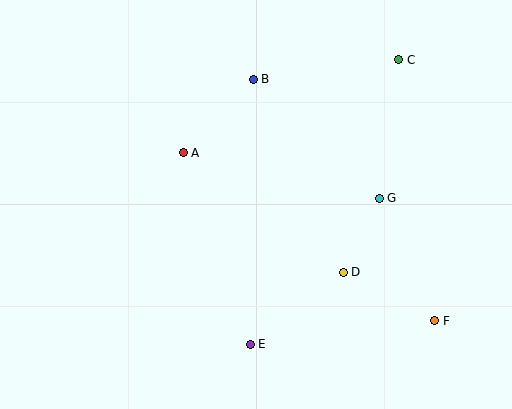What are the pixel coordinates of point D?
Point D is at (343, 272).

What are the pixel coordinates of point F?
Point F is at (435, 321).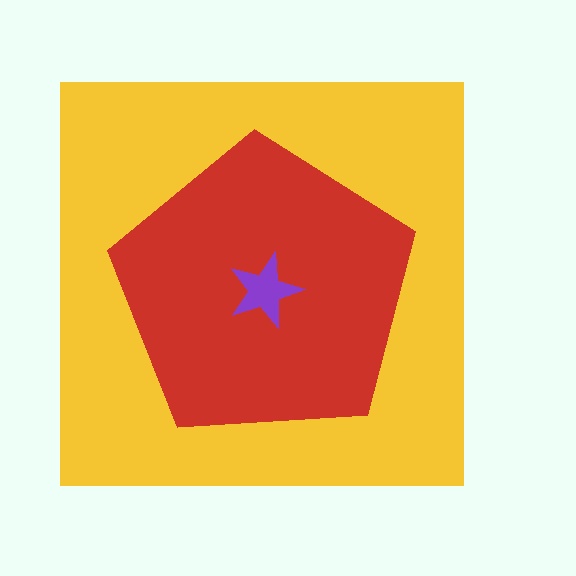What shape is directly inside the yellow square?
The red pentagon.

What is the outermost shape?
The yellow square.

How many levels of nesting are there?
3.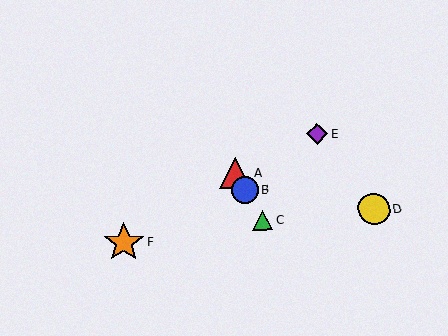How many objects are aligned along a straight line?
3 objects (A, B, C) are aligned along a straight line.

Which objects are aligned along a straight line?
Objects A, B, C are aligned along a straight line.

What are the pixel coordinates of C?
Object C is at (262, 220).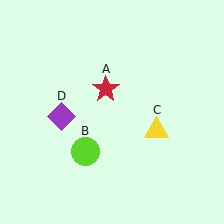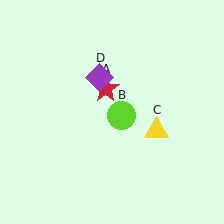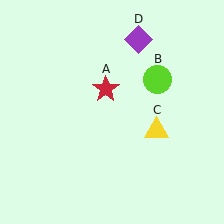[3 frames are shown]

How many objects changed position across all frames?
2 objects changed position: lime circle (object B), purple diamond (object D).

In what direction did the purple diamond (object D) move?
The purple diamond (object D) moved up and to the right.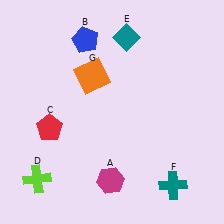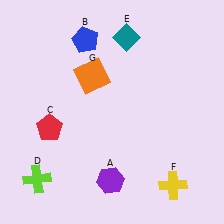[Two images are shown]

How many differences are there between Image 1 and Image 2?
There are 2 differences between the two images.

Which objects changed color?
A changed from magenta to purple. F changed from teal to yellow.